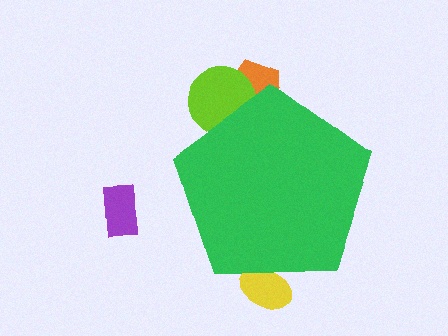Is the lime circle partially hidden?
Yes, the lime circle is partially hidden behind the green pentagon.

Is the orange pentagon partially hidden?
Yes, the orange pentagon is partially hidden behind the green pentagon.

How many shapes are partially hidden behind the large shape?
3 shapes are partially hidden.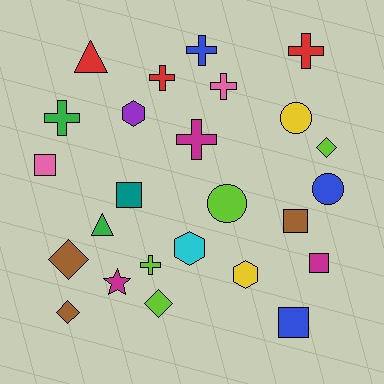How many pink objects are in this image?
There are 2 pink objects.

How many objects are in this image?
There are 25 objects.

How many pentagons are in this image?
There are no pentagons.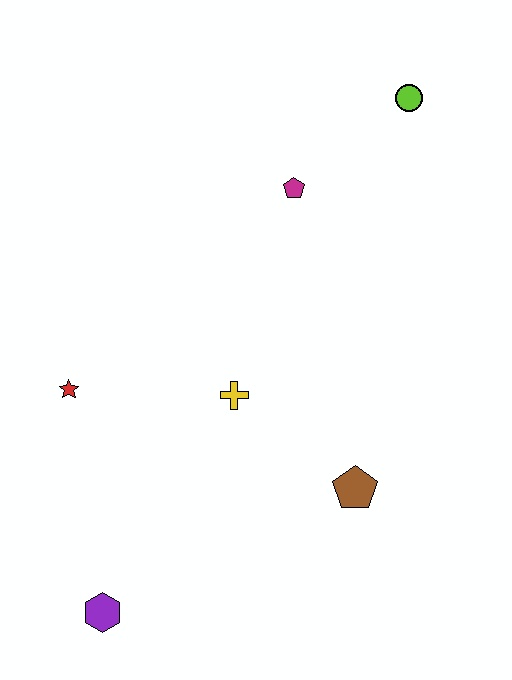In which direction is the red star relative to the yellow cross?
The red star is to the left of the yellow cross.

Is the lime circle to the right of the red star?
Yes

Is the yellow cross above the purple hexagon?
Yes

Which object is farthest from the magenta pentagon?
The purple hexagon is farthest from the magenta pentagon.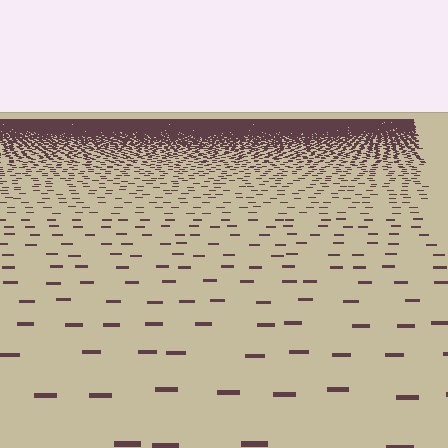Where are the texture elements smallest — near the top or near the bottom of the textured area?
Near the top.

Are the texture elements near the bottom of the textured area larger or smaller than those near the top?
Larger. Near the bottom, elements are closer to the viewer and appear at a bigger on-screen size.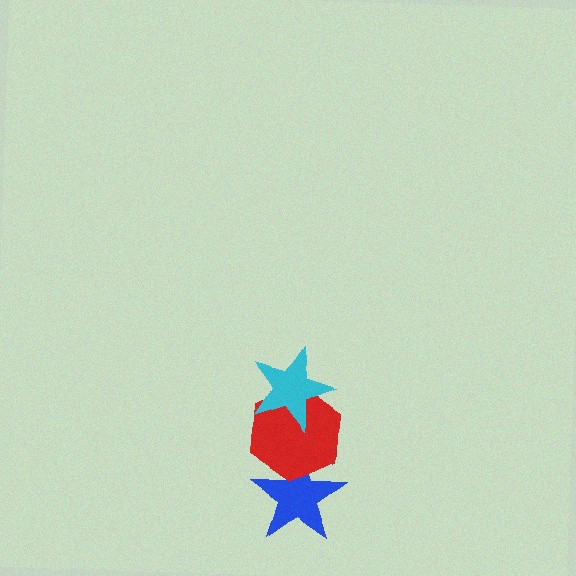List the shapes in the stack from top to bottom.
From top to bottom: the cyan star, the red hexagon, the blue star.